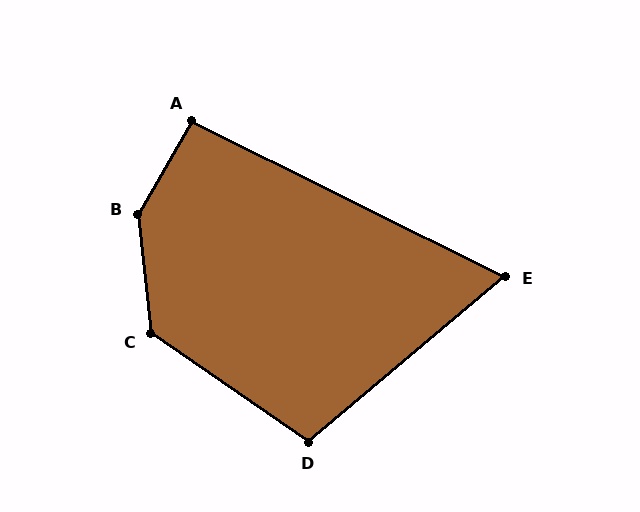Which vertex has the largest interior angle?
B, at approximately 144 degrees.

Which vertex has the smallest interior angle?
E, at approximately 66 degrees.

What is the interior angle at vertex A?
Approximately 93 degrees (approximately right).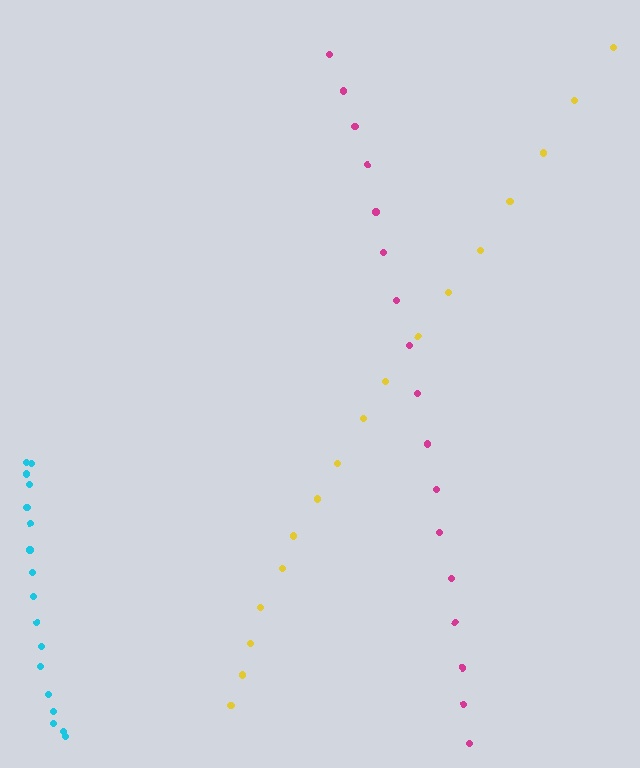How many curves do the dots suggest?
There are 3 distinct paths.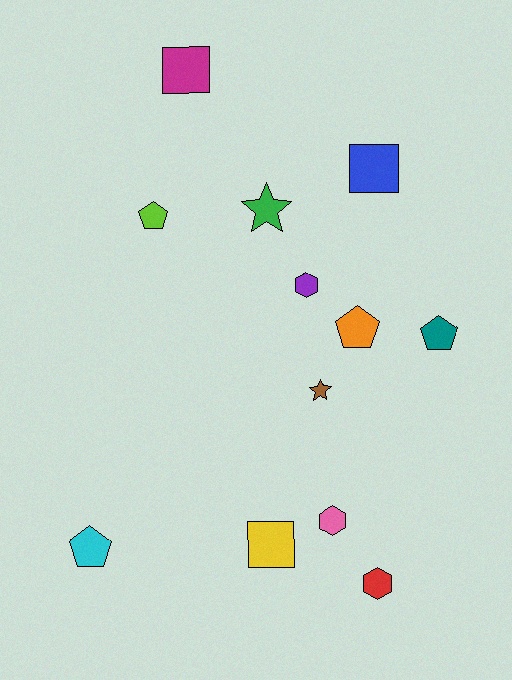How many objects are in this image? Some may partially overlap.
There are 12 objects.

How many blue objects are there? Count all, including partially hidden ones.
There is 1 blue object.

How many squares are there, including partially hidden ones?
There are 3 squares.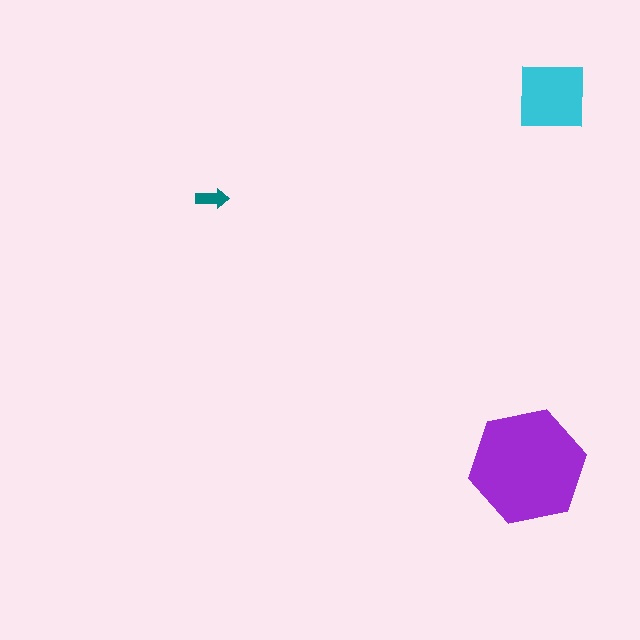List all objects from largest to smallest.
The purple hexagon, the cyan square, the teal arrow.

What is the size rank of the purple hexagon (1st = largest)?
1st.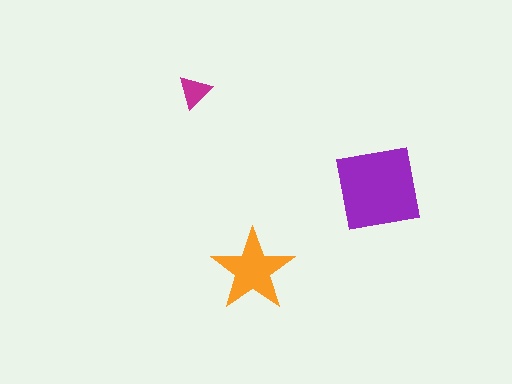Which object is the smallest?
The magenta triangle.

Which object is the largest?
The purple square.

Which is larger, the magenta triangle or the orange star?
The orange star.